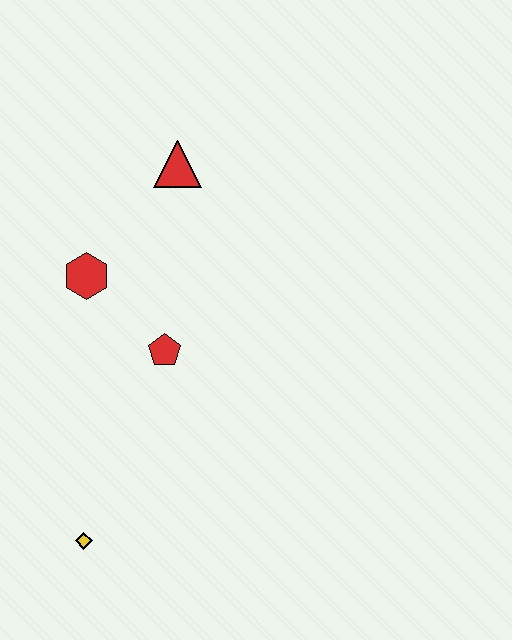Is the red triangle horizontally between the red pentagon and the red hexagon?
No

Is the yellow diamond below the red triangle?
Yes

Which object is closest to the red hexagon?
The red pentagon is closest to the red hexagon.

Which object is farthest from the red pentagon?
The yellow diamond is farthest from the red pentagon.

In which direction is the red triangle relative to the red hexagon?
The red triangle is above the red hexagon.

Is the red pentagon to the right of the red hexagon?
Yes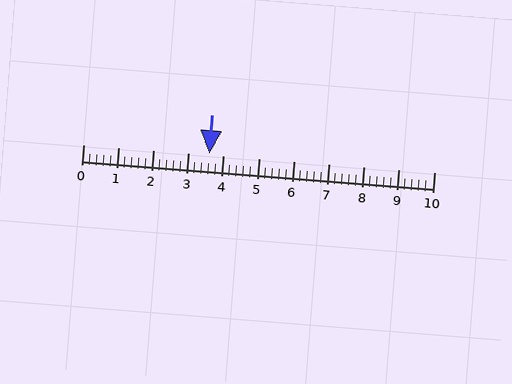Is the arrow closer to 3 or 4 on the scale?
The arrow is closer to 4.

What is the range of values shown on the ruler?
The ruler shows values from 0 to 10.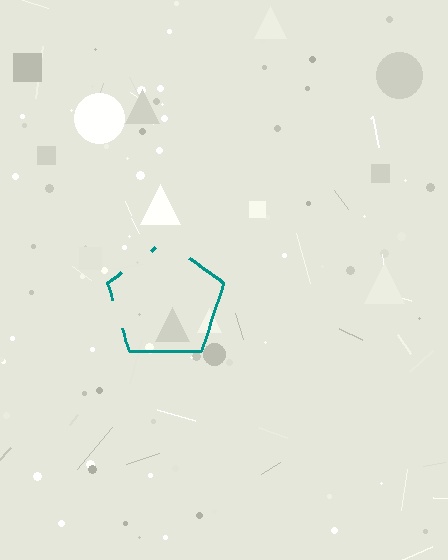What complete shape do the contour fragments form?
The contour fragments form a pentagon.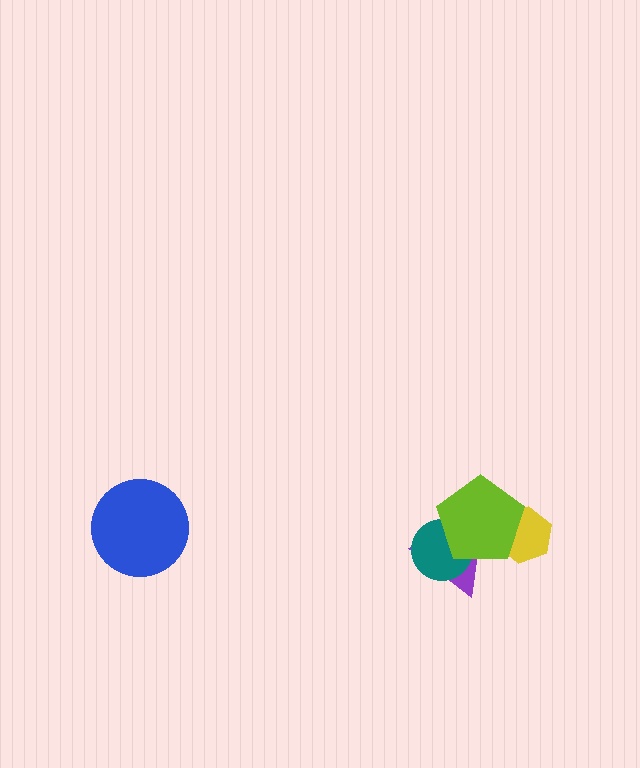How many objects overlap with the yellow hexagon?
1 object overlaps with the yellow hexagon.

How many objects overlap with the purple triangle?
2 objects overlap with the purple triangle.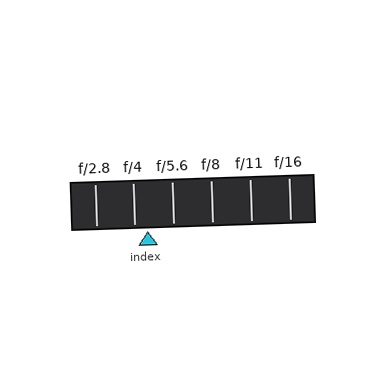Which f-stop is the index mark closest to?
The index mark is closest to f/4.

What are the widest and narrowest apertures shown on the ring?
The widest aperture shown is f/2.8 and the narrowest is f/16.